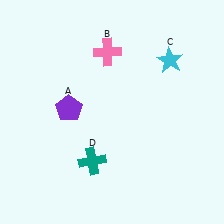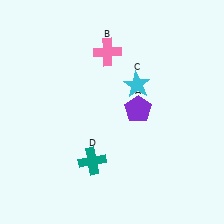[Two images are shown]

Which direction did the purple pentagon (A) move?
The purple pentagon (A) moved right.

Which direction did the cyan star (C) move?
The cyan star (C) moved left.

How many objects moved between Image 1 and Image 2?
2 objects moved between the two images.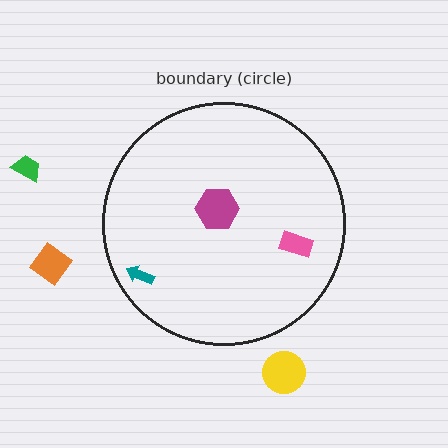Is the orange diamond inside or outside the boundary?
Outside.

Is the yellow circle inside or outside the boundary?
Outside.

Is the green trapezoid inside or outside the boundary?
Outside.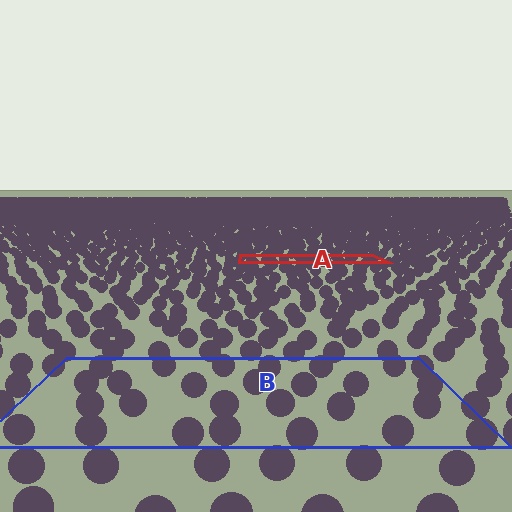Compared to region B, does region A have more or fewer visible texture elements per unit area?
Region A has more texture elements per unit area — they are packed more densely because it is farther away.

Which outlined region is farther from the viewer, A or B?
Region A is farther from the viewer — the texture elements inside it appear smaller and more densely packed.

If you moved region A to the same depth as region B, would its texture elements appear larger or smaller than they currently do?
They would appear larger. At a closer depth, the same texture elements are projected at a bigger on-screen size.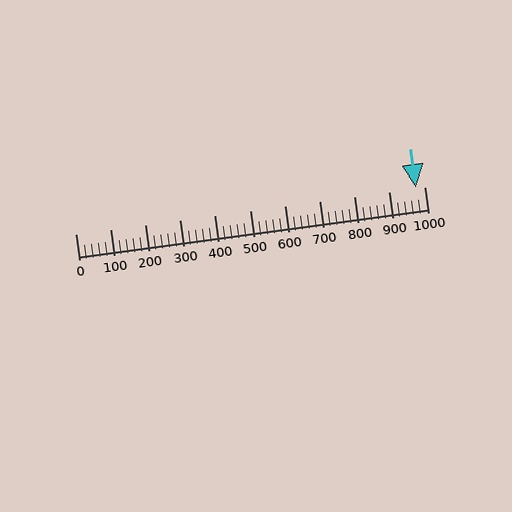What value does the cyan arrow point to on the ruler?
The cyan arrow points to approximately 977.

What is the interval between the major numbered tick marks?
The major tick marks are spaced 100 units apart.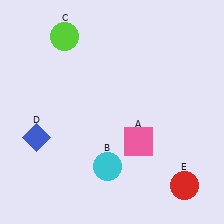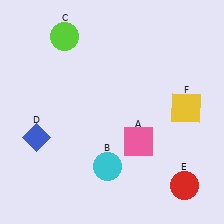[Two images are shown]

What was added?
A yellow square (F) was added in Image 2.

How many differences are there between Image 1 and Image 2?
There is 1 difference between the two images.